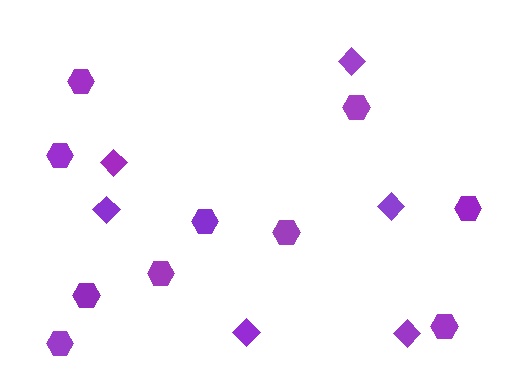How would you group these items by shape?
There are 2 groups: one group of hexagons (10) and one group of diamonds (6).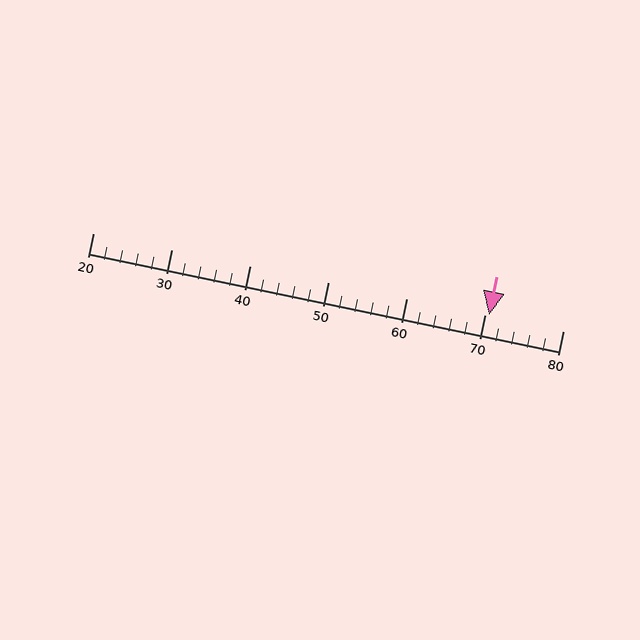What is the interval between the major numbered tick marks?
The major tick marks are spaced 10 units apart.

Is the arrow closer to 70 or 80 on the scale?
The arrow is closer to 70.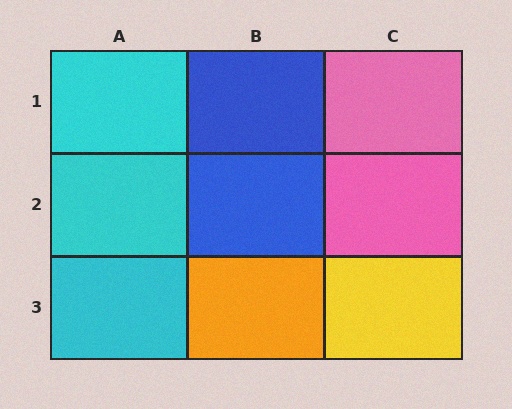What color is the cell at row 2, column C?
Pink.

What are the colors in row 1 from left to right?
Cyan, blue, pink.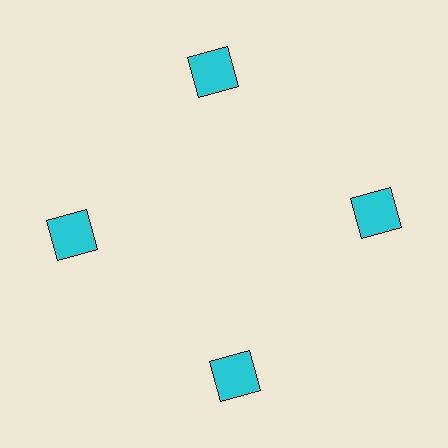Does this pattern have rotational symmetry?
Yes, this pattern has 4-fold rotational symmetry. It looks the same after rotating 90 degrees around the center.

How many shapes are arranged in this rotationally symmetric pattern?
There are 4 shapes, arranged in 4 groups of 1.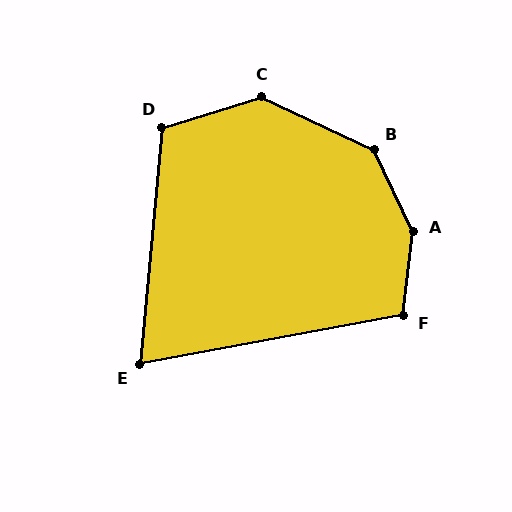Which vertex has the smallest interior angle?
E, at approximately 74 degrees.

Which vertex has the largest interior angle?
A, at approximately 148 degrees.